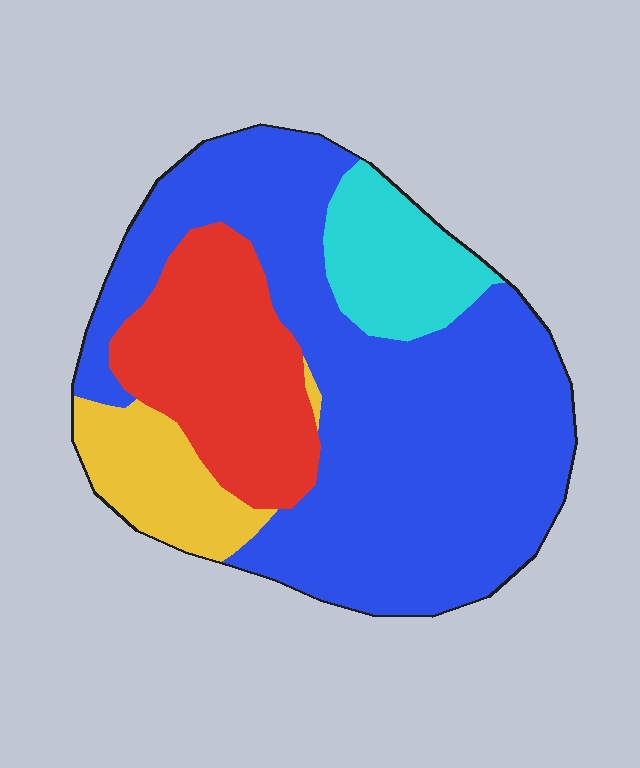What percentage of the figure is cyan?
Cyan covers about 10% of the figure.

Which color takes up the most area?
Blue, at roughly 60%.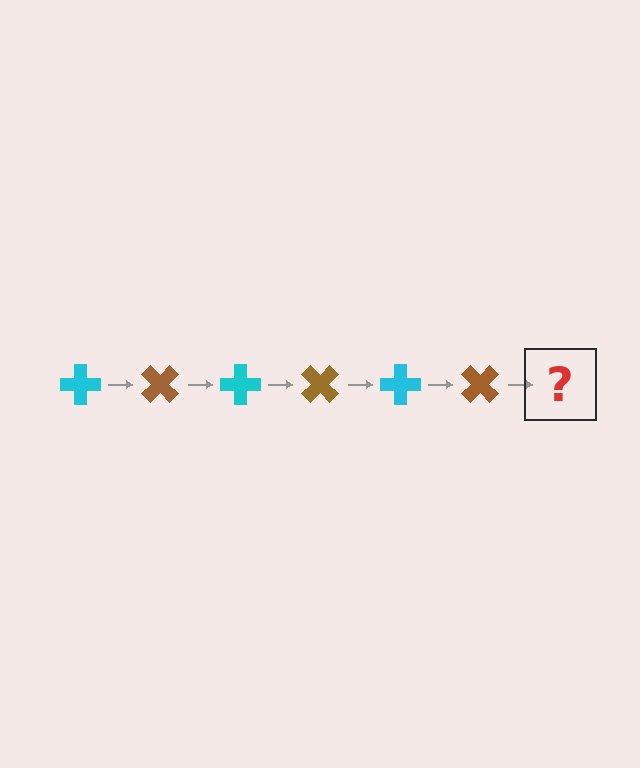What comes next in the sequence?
The next element should be a cyan cross, rotated 270 degrees from the start.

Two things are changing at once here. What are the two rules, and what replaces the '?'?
The two rules are that it rotates 45 degrees each step and the color cycles through cyan and brown. The '?' should be a cyan cross, rotated 270 degrees from the start.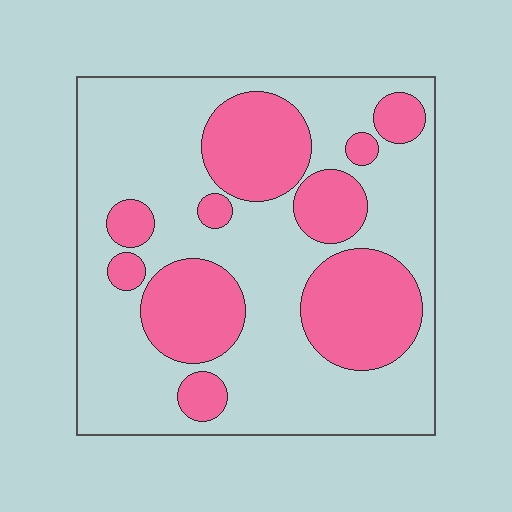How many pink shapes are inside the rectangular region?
10.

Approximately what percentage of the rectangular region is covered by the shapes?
Approximately 35%.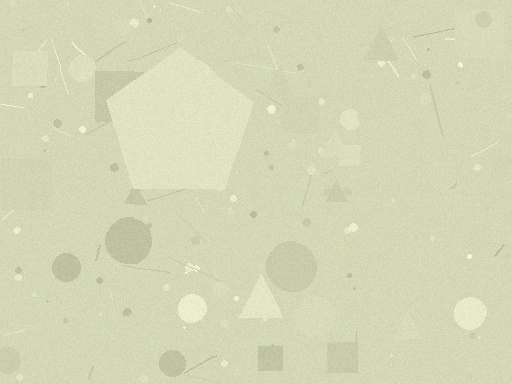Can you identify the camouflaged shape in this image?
The camouflaged shape is a pentagon.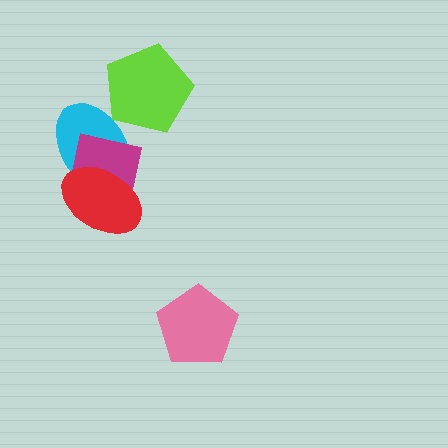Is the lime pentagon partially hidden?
No, no other shape covers it.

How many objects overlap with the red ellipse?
2 objects overlap with the red ellipse.